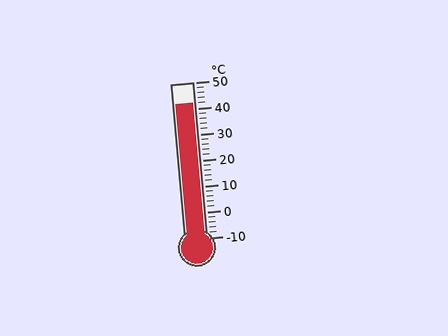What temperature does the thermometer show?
The thermometer shows approximately 42°C.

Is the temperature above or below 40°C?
The temperature is above 40°C.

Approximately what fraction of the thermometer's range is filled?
The thermometer is filled to approximately 85% of its range.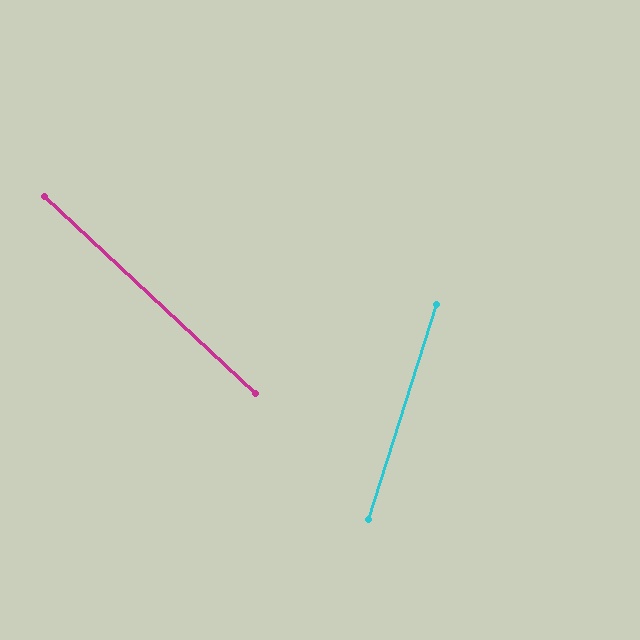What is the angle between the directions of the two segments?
Approximately 65 degrees.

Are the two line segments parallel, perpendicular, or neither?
Neither parallel nor perpendicular — they differ by about 65°.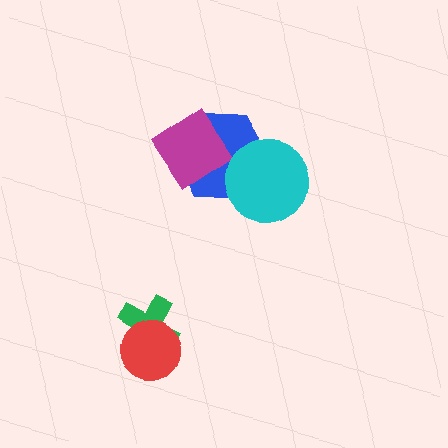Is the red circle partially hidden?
No, no other shape covers it.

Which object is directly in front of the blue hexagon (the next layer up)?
The magenta diamond is directly in front of the blue hexagon.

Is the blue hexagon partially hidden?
Yes, it is partially covered by another shape.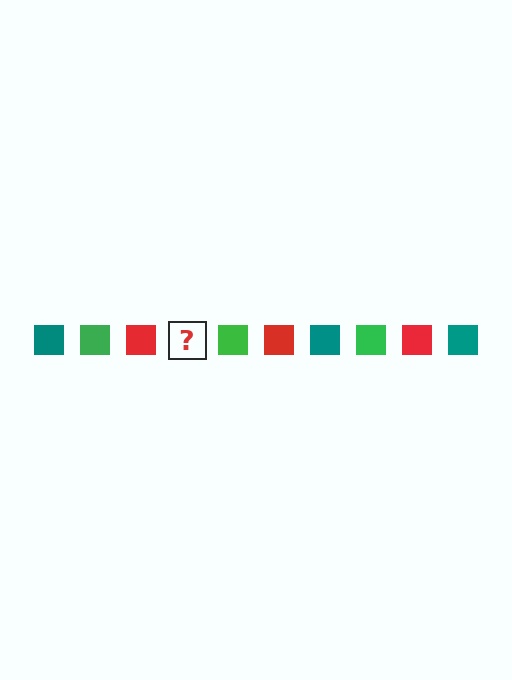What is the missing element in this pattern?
The missing element is a teal square.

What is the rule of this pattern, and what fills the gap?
The rule is that the pattern cycles through teal, green, red squares. The gap should be filled with a teal square.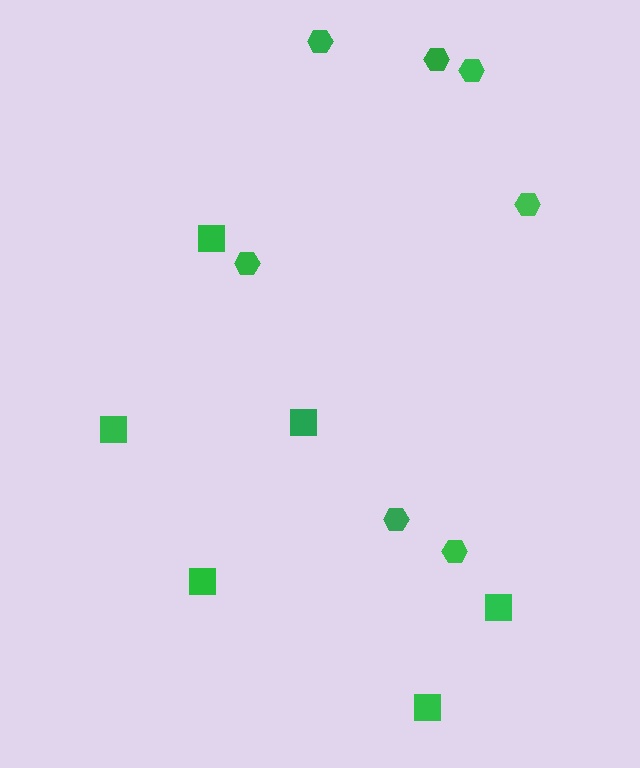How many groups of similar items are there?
There are 2 groups: one group of squares (6) and one group of hexagons (7).